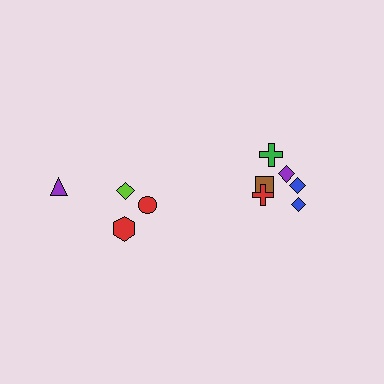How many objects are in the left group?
There are 4 objects.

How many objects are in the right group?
There are 6 objects.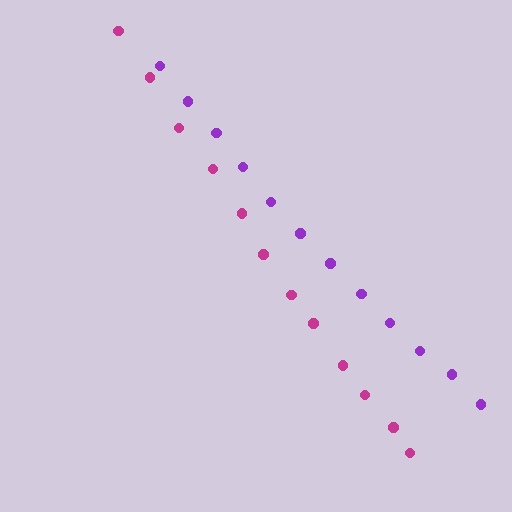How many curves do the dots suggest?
There are 2 distinct paths.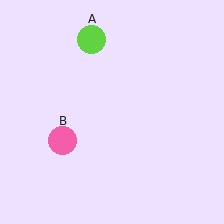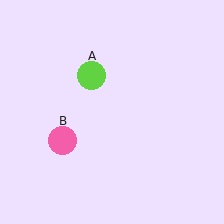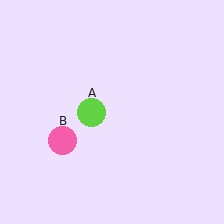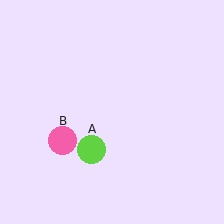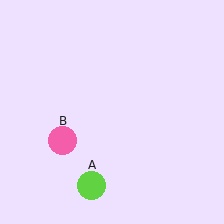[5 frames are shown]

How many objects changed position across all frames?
1 object changed position: lime circle (object A).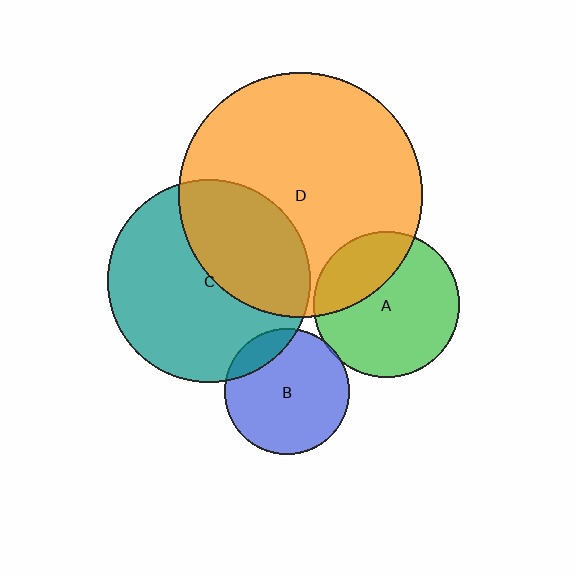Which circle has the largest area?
Circle D (orange).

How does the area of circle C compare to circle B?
Approximately 2.6 times.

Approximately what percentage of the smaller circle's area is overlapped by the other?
Approximately 30%.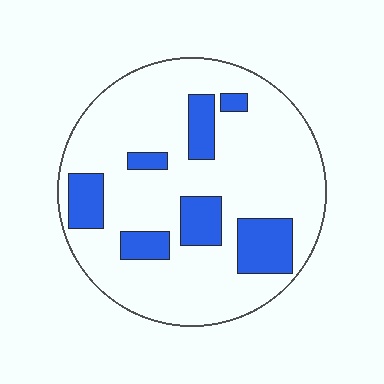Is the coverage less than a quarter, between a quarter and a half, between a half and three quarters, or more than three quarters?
Less than a quarter.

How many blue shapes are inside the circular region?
7.